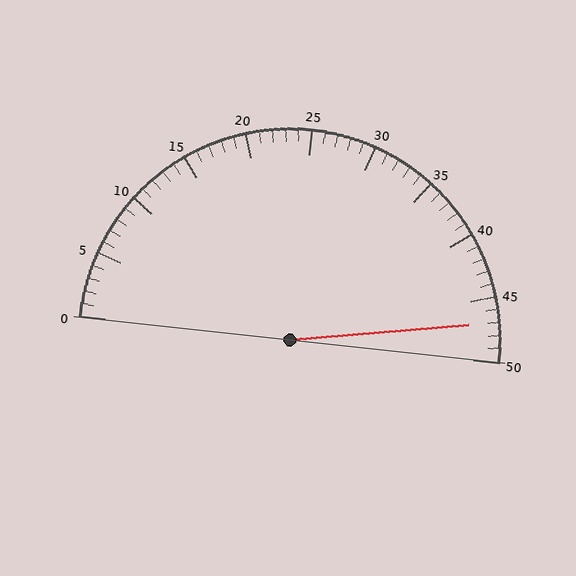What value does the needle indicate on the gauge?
The needle indicates approximately 47.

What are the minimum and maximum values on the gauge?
The gauge ranges from 0 to 50.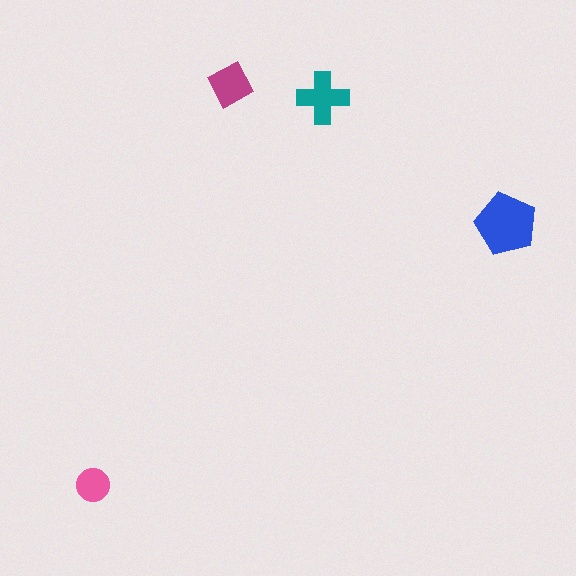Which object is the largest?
The blue pentagon.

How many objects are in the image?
There are 4 objects in the image.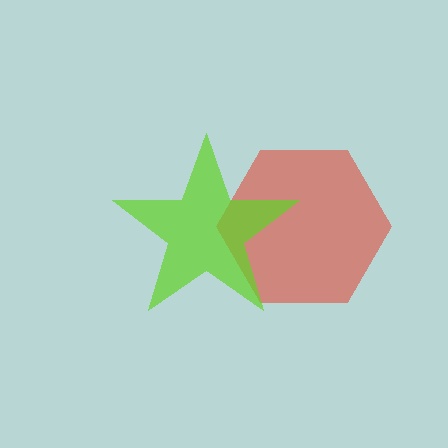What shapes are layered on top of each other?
The layered shapes are: a red hexagon, a lime star.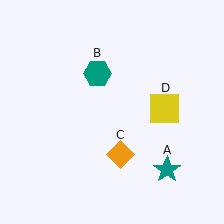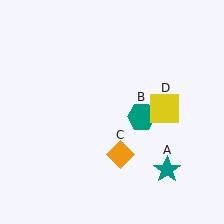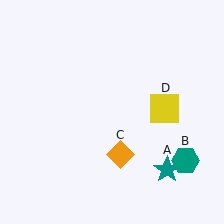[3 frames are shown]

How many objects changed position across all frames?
1 object changed position: teal hexagon (object B).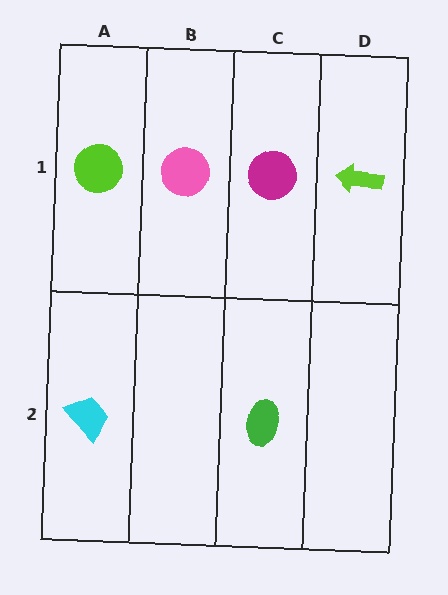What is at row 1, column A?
A lime circle.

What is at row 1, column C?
A magenta circle.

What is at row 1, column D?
A lime arrow.